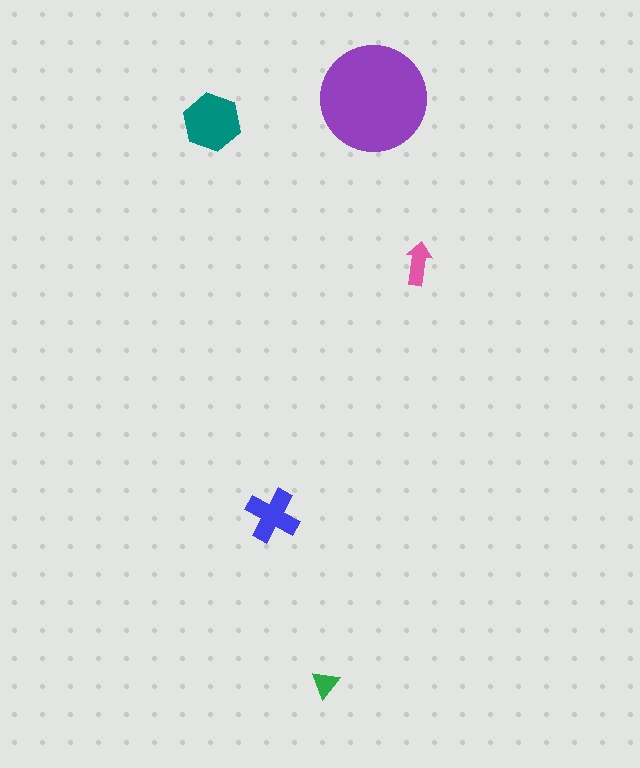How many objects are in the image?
There are 5 objects in the image.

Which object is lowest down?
The green triangle is bottommost.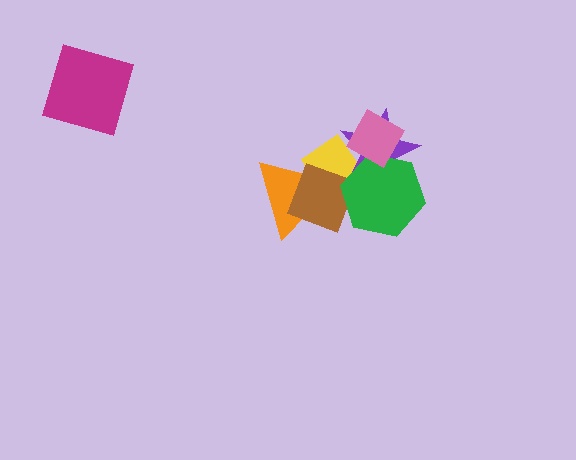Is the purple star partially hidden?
Yes, it is partially covered by another shape.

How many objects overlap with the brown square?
3 objects overlap with the brown square.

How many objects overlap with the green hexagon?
4 objects overlap with the green hexagon.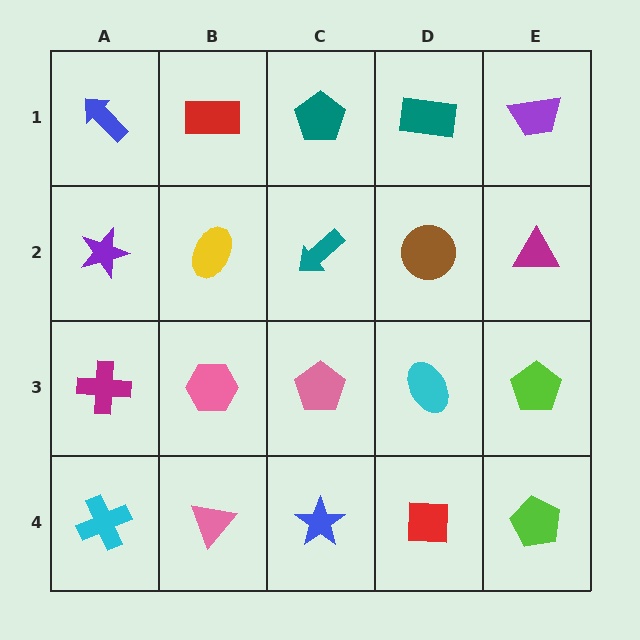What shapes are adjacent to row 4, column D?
A cyan ellipse (row 3, column D), a blue star (row 4, column C), a lime pentagon (row 4, column E).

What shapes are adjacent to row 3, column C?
A teal arrow (row 2, column C), a blue star (row 4, column C), a pink hexagon (row 3, column B), a cyan ellipse (row 3, column D).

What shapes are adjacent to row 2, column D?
A teal rectangle (row 1, column D), a cyan ellipse (row 3, column D), a teal arrow (row 2, column C), a magenta triangle (row 2, column E).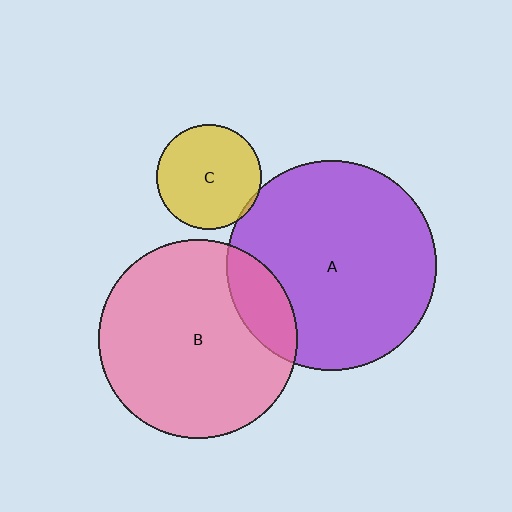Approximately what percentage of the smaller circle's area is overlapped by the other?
Approximately 15%.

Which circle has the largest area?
Circle A (purple).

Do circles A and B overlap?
Yes.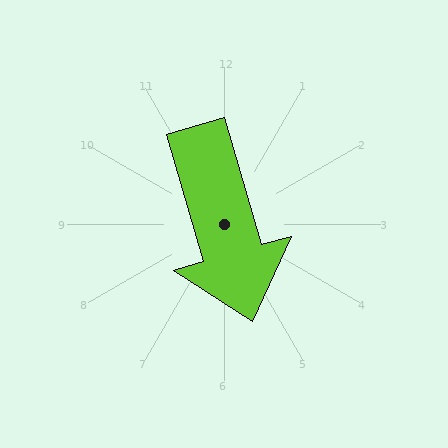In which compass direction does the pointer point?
South.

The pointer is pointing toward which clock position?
Roughly 5 o'clock.